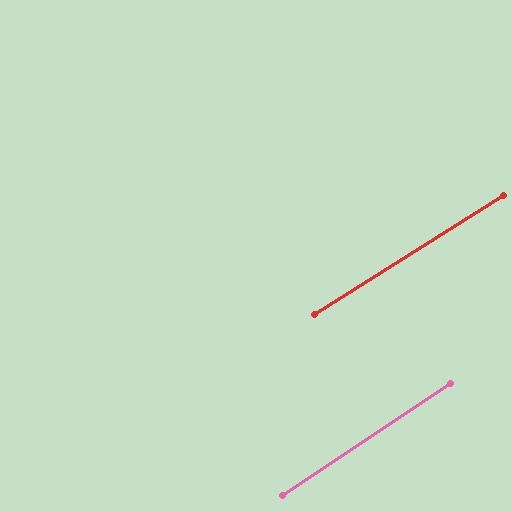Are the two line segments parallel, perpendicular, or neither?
Parallel — their directions differ by only 1.6°.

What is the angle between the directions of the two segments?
Approximately 2 degrees.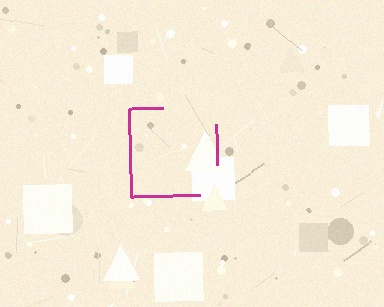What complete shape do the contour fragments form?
The contour fragments form a square.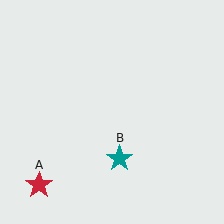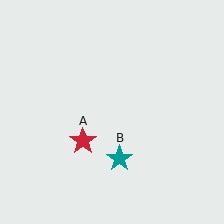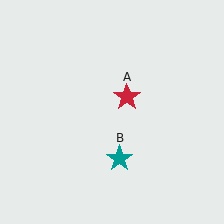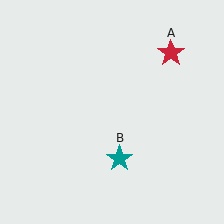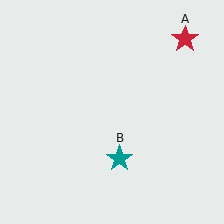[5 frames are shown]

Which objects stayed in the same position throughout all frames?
Teal star (object B) remained stationary.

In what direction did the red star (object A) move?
The red star (object A) moved up and to the right.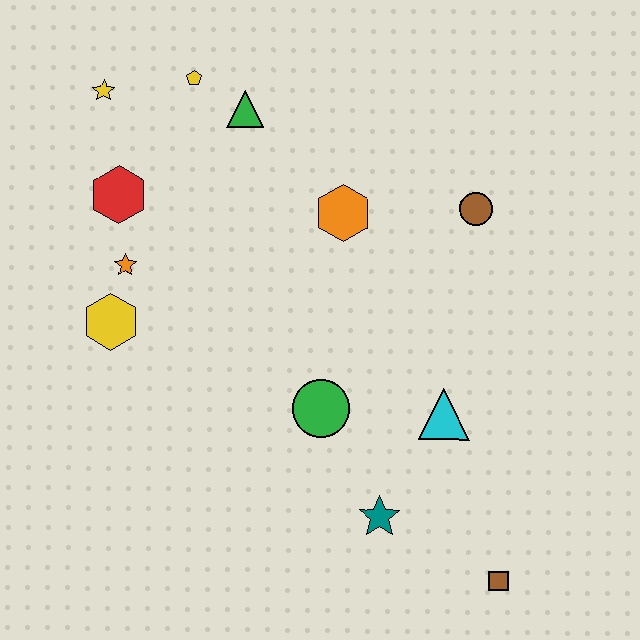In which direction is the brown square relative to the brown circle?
The brown square is below the brown circle.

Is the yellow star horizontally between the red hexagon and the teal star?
No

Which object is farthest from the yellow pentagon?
The brown square is farthest from the yellow pentagon.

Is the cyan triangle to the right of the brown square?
No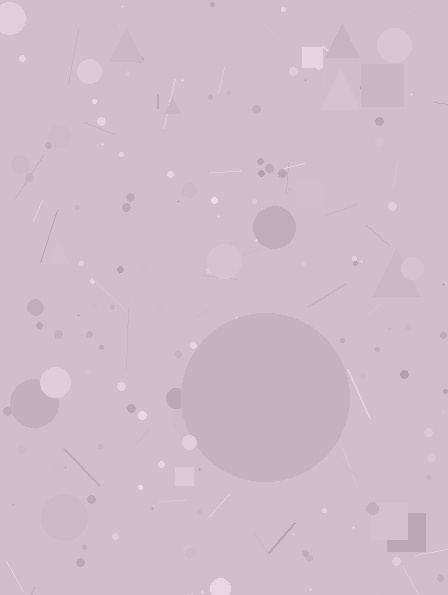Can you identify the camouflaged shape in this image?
The camouflaged shape is a circle.